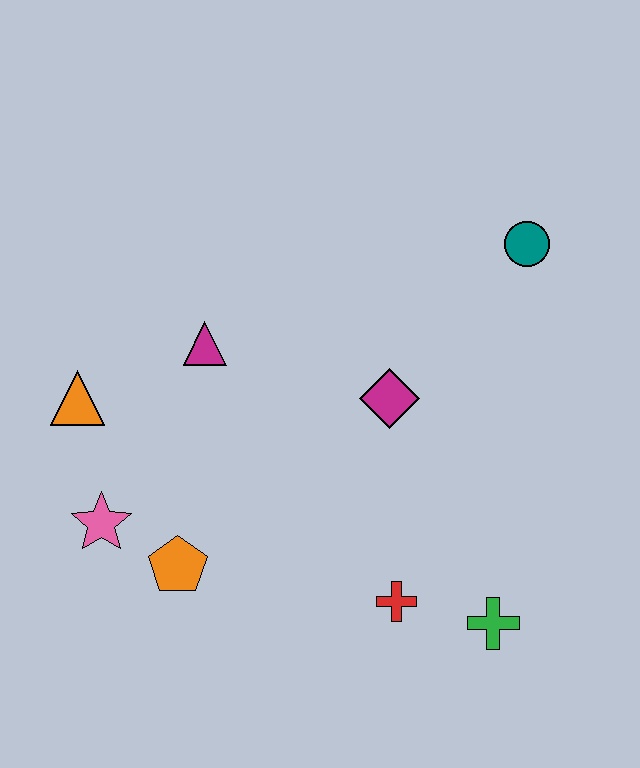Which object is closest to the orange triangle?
The pink star is closest to the orange triangle.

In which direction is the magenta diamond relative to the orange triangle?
The magenta diamond is to the right of the orange triangle.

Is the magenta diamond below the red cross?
No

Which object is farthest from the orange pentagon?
The teal circle is farthest from the orange pentagon.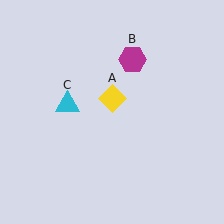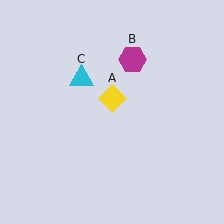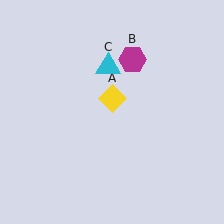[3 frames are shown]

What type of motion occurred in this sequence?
The cyan triangle (object C) rotated clockwise around the center of the scene.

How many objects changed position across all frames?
1 object changed position: cyan triangle (object C).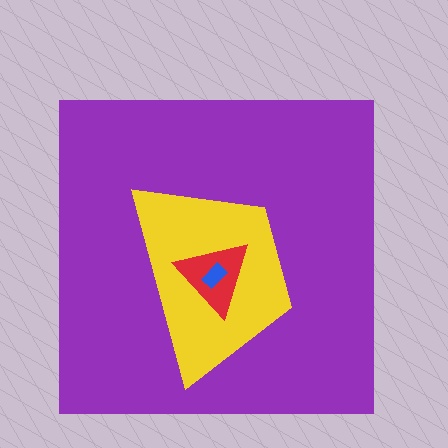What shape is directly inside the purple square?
The yellow trapezoid.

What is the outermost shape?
The purple square.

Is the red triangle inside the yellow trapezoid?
Yes.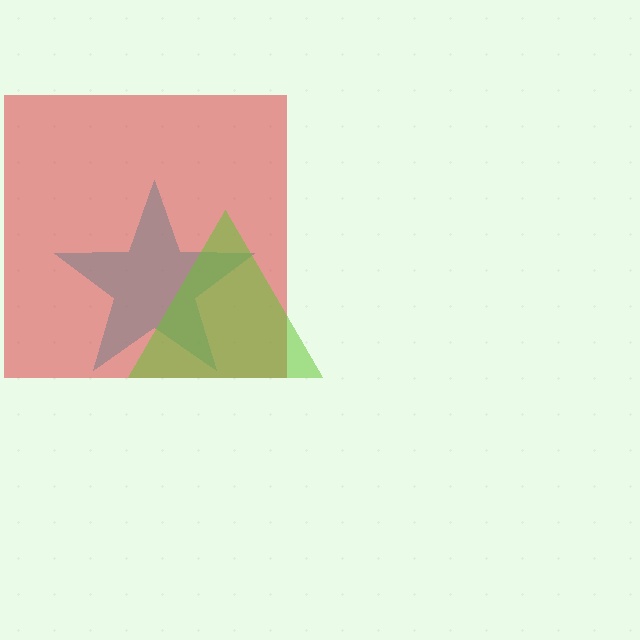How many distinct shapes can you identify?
There are 3 distinct shapes: a cyan star, a red square, a lime triangle.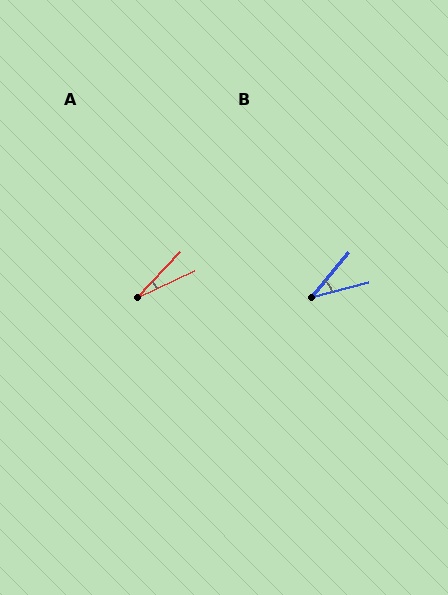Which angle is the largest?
B, at approximately 36 degrees.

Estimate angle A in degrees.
Approximately 22 degrees.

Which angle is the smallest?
A, at approximately 22 degrees.